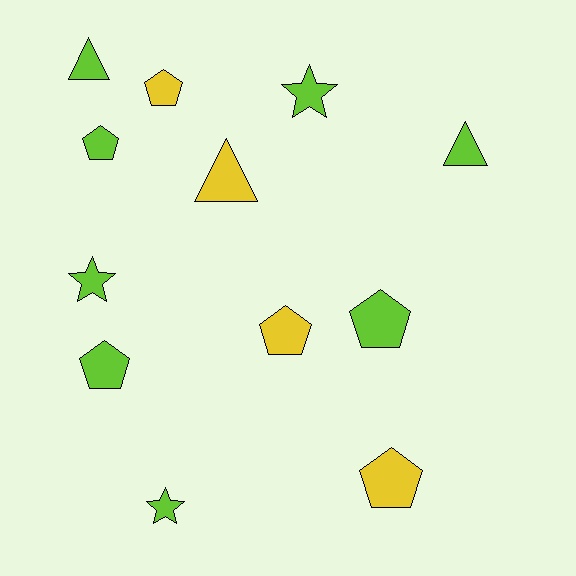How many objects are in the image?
There are 12 objects.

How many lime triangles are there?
There are 2 lime triangles.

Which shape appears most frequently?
Pentagon, with 6 objects.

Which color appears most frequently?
Lime, with 8 objects.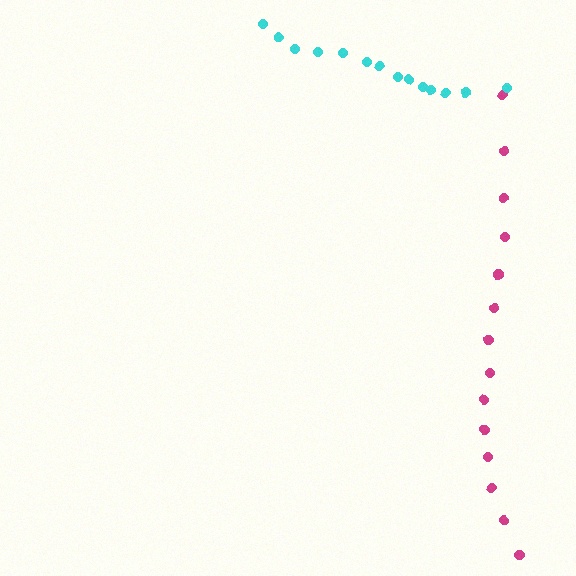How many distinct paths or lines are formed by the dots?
There are 2 distinct paths.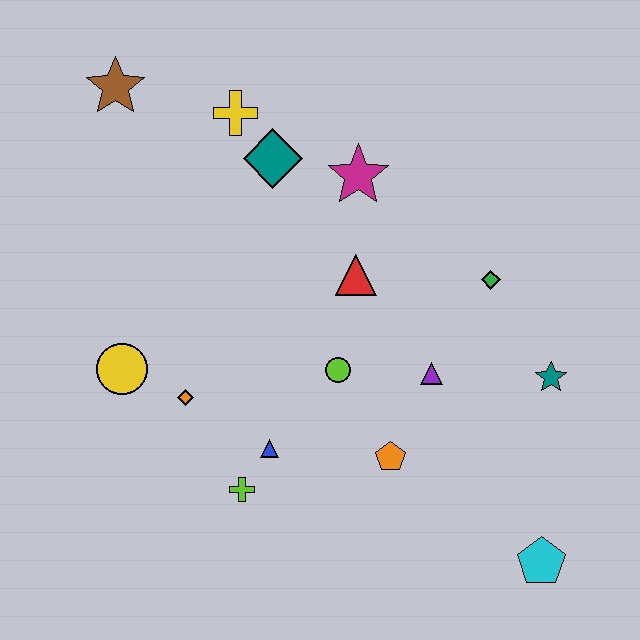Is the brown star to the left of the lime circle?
Yes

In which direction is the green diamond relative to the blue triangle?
The green diamond is to the right of the blue triangle.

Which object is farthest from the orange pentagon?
The brown star is farthest from the orange pentagon.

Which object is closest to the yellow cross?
The teal diamond is closest to the yellow cross.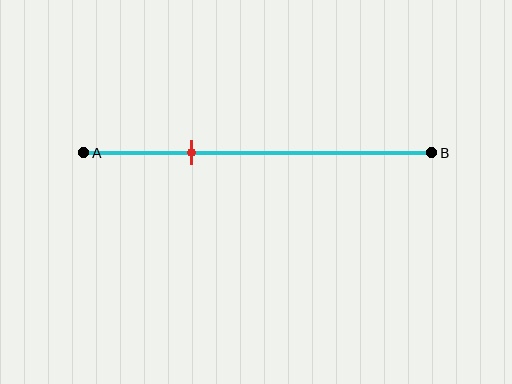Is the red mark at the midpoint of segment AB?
No, the mark is at about 30% from A, not at the 50% midpoint.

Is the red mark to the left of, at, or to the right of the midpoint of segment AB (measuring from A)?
The red mark is to the left of the midpoint of segment AB.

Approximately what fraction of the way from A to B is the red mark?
The red mark is approximately 30% of the way from A to B.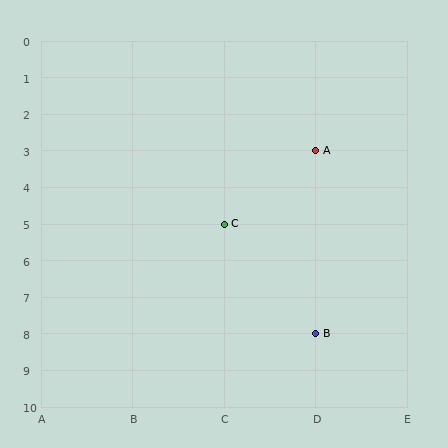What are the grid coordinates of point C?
Point C is at grid coordinates (C, 5).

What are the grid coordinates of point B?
Point B is at grid coordinates (D, 8).